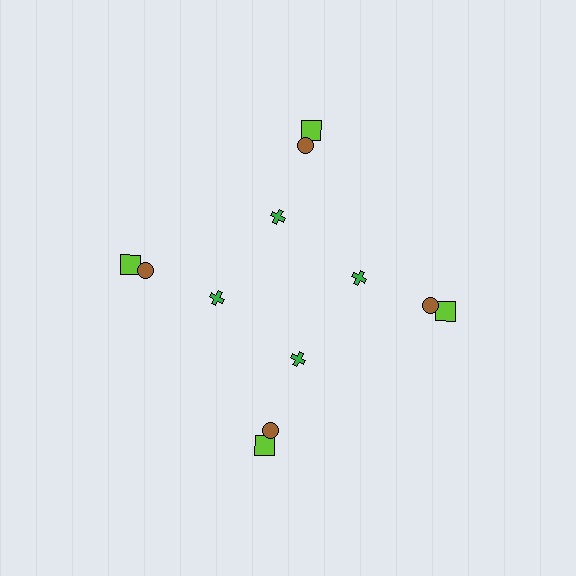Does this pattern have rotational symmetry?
Yes, this pattern has 4-fold rotational symmetry. It looks the same after rotating 90 degrees around the center.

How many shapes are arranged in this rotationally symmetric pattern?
There are 12 shapes, arranged in 4 groups of 3.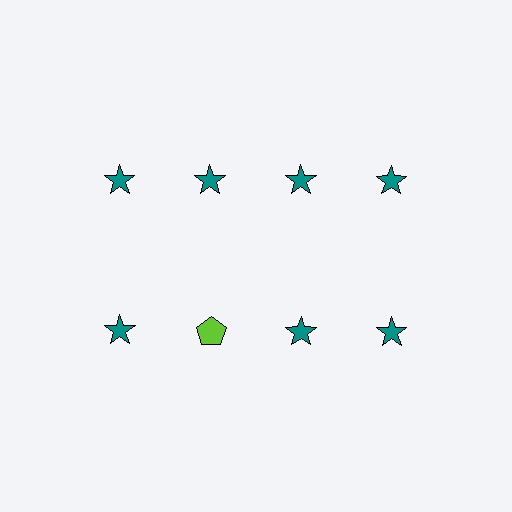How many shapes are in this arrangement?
There are 8 shapes arranged in a grid pattern.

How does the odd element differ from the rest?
It differs in both color (lime instead of teal) and shape (pentagon instead of star).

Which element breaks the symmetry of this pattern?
The lime pentagon in the second row, second from left column breaks the symmetry. All other shapes are teal stars.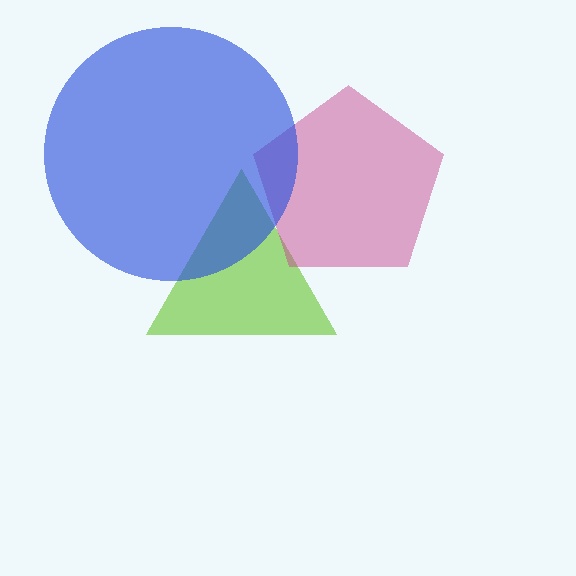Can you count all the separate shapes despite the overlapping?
Yes, there are 3 separate shapes.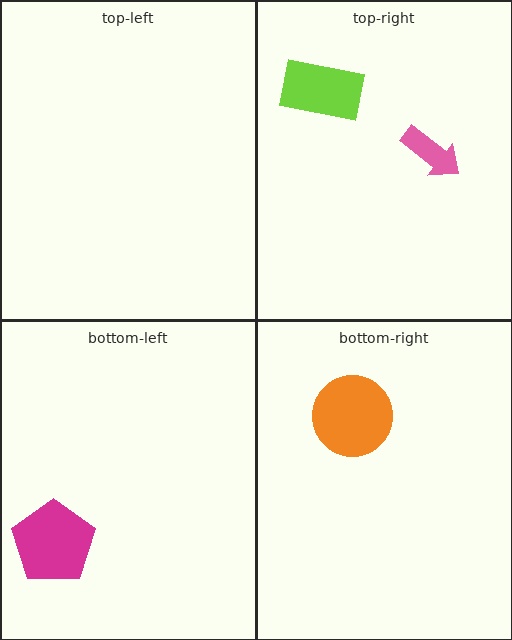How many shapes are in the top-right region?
2.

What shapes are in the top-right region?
The lime rectangle, the pink arrow.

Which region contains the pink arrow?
The top-right region.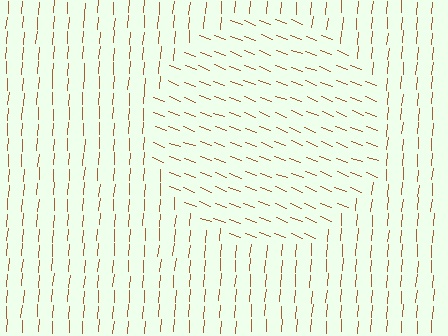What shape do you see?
I see a circle.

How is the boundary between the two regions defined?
The boundary is defined purely by a change in line orientation (approximately 73 degrees difference). All lines are the same color and thickness.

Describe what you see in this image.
The image is filled with small brown line segments. A circle region in the image has lines oriented differently from the surrounding lines, creating a visible texture boundary.